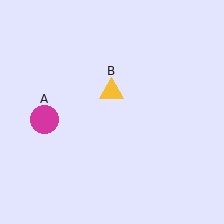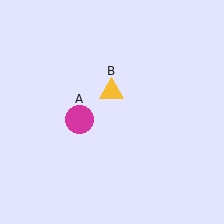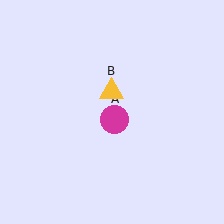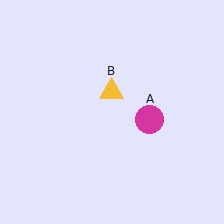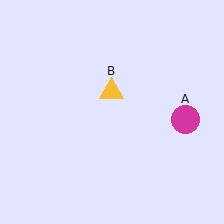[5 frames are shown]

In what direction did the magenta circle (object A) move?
The magenta circle (object A) moved right.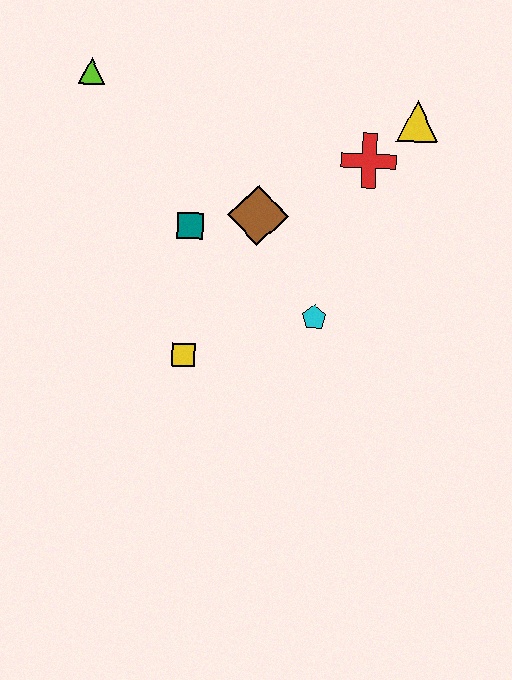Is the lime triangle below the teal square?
No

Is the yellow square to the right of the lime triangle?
Yes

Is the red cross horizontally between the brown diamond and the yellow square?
No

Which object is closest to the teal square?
The brown diamond is closest to the teal square.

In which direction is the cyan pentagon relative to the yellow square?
The cyan pentagon is to the right of the yellow square.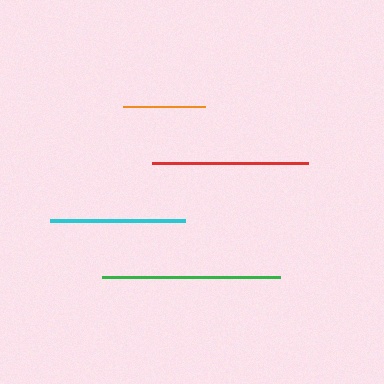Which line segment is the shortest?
The orange line is the shortest at approximately 82 pixels.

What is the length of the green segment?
The green segment is approximately 179 pixels long.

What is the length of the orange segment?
The orange segment is approximately 82 pixels long.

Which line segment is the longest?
The green line is the longest at approximately 179 pixels.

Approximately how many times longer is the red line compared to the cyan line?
The red line is approximately 1.2 times the length of the cyan line.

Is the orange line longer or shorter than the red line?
The red line is longer than the orange line.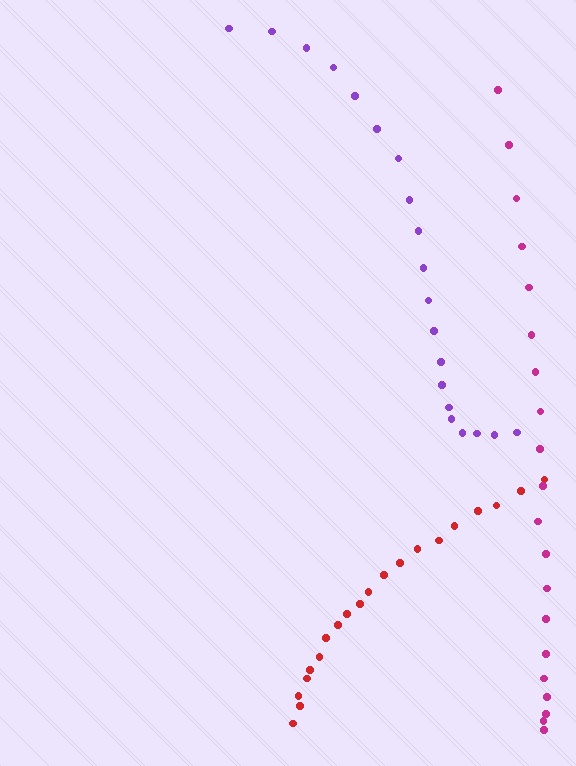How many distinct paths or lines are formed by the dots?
There are 3 distinct paths.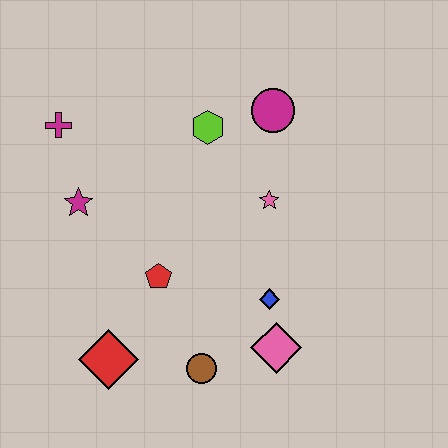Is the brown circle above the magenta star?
No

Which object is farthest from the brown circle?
The magenta cross is farthest from the brown circle.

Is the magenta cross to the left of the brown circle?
Yes